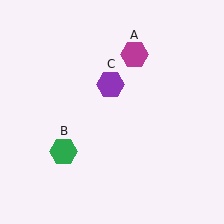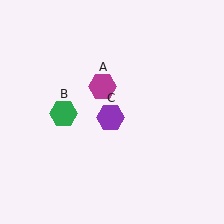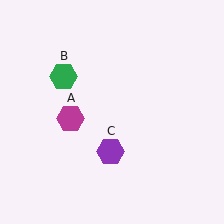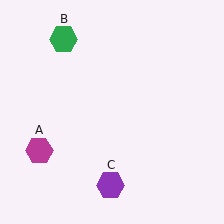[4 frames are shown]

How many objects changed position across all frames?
3 objects changed position: magenta hexagon (object A), green hexagon (object B), purple hexagon (object C).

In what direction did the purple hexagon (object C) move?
The purple hexagon (object C) moved down.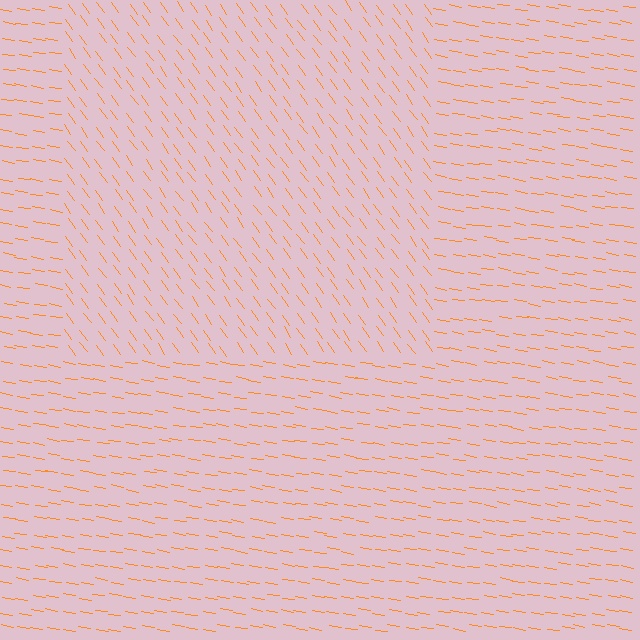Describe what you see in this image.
The image is filled with small orange line segments. A rectangle region in the image has lines oriented differently from the surrounding lines, creating a visible texture boundary.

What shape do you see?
I see a rectangle.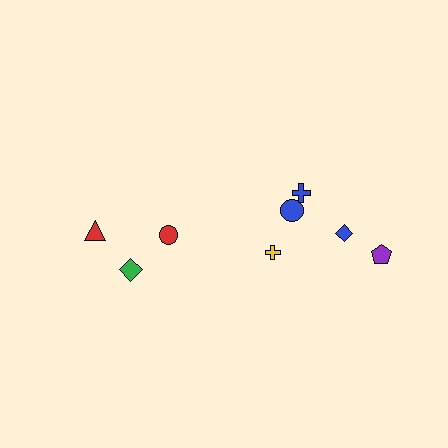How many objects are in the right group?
There are 5 objects.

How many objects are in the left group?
There are 3 objects.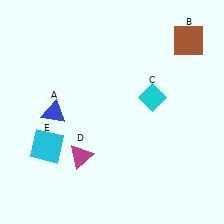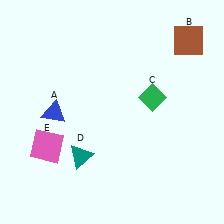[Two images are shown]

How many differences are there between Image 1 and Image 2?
There are 3 differences between the two images.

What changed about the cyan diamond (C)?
In Image 1, C is cyan. In Image 2, it changed to green.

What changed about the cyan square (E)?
In Image 1, E is cyan. In Image 2, it changed to pink.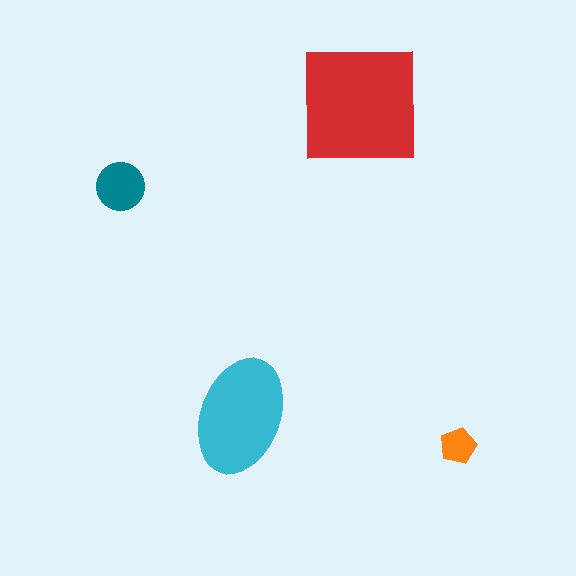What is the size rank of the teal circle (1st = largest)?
3rd.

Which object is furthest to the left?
The teal circle is leftmost.